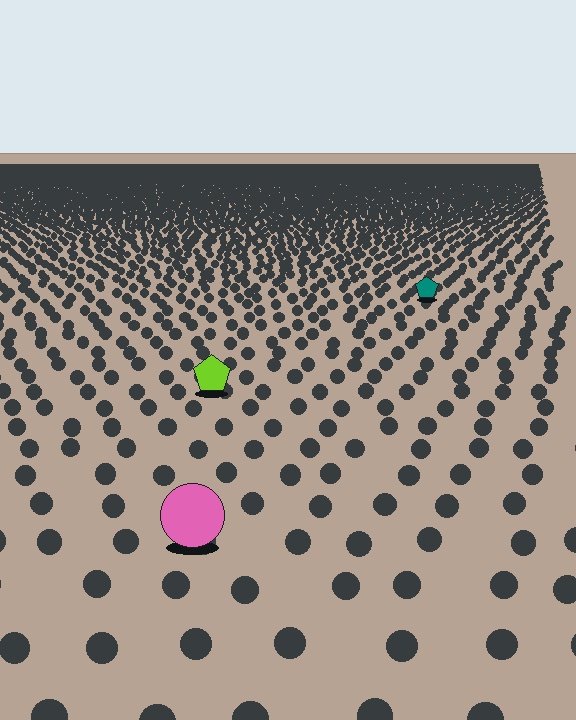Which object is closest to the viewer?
The pink circle is closest. The texture marks near it are larger and more spread out.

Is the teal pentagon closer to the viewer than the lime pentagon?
No. The lime pentagon is closer — you can tell from the texture gradient: the ground texture is coarser near it.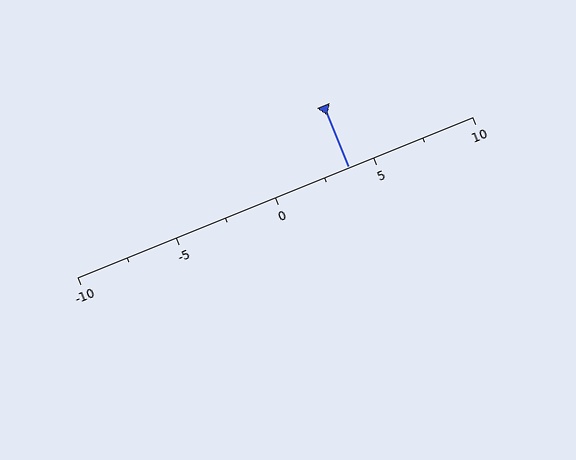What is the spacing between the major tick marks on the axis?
The major ticks are spaced 5 apart.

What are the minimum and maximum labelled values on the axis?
The axis runs from -10 to 10.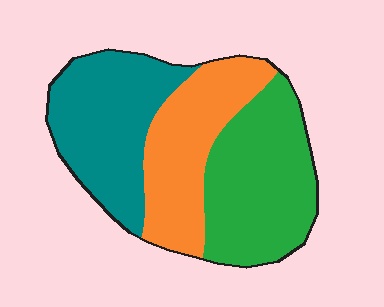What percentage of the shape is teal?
Teal takes up about one third (1/3) of the shape.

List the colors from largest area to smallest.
From largest to smallest: green, teal, orange.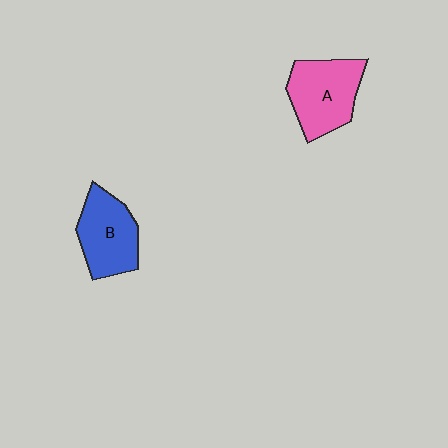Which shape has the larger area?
Shape A (pink).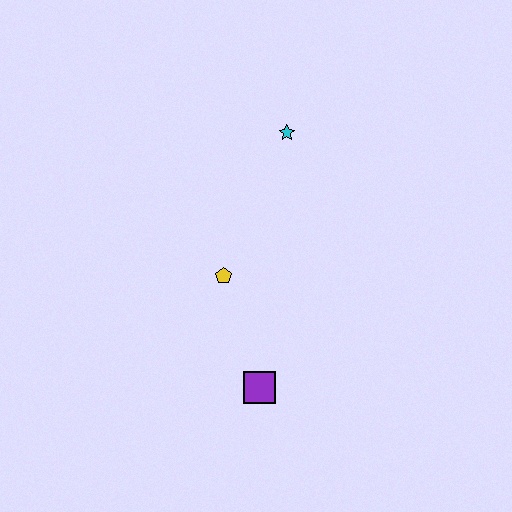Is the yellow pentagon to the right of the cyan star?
No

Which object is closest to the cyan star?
The yellow pentagon is closest to the cyan star.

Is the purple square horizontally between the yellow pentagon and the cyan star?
Yes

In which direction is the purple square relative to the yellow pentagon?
The purple square is below the yellow pentagon.